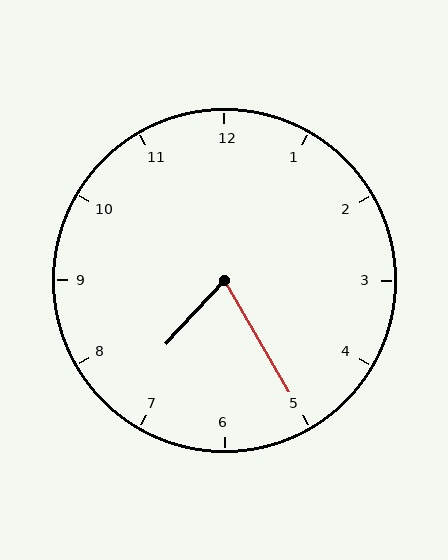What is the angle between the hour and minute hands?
Approximately 72 degrees.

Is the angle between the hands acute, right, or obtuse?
It is acute.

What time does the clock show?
7:25.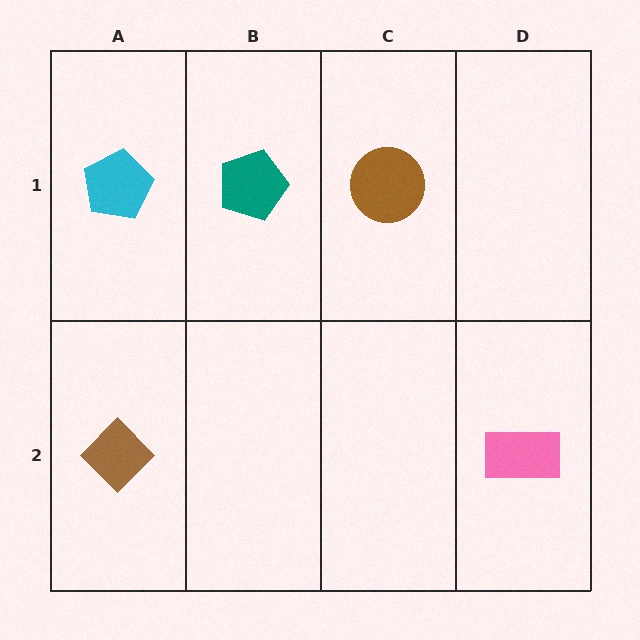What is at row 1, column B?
A teal pentagon.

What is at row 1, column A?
A cyan pentagon.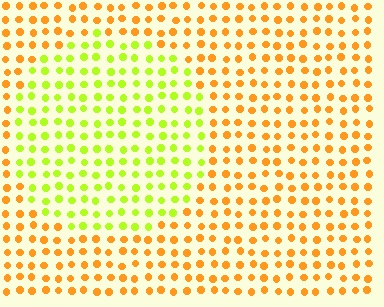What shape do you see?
I see a circle.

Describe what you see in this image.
The image is filled with small orange elements in a uniform arrangement. A circle-shaped region is visible where the elements are tinted to a slightly different hue, forming a subtle color boundary.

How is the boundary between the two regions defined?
The boundary is defined purely by a slight shift in hue (about 49 degrees). Spacing, size, and orientation are identical on both sides.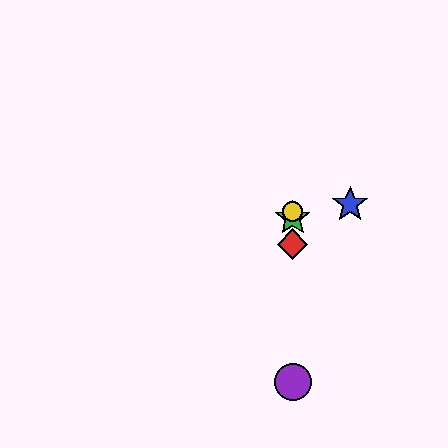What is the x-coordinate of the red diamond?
The red diamond is at x≈293.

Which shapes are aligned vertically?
The red diamond, the green star, the yellow circle, the purple circle are aligned vertically.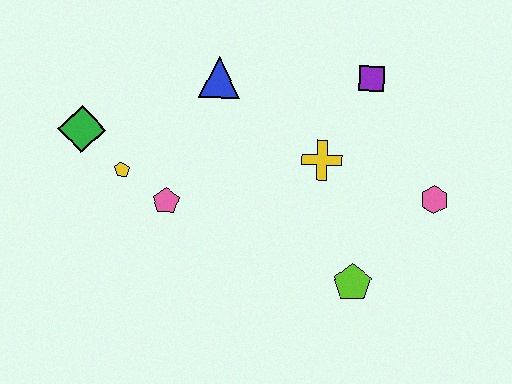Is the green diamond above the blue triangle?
No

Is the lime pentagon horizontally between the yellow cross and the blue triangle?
No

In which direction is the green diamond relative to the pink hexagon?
The green diamond is to the left of the pink hexagon.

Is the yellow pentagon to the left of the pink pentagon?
Yes